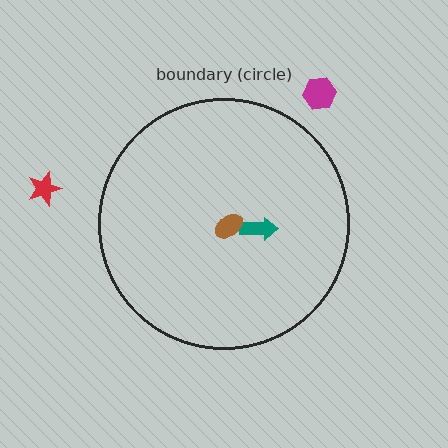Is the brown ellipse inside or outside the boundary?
Inside.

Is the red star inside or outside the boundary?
Outside.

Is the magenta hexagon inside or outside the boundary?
Outside.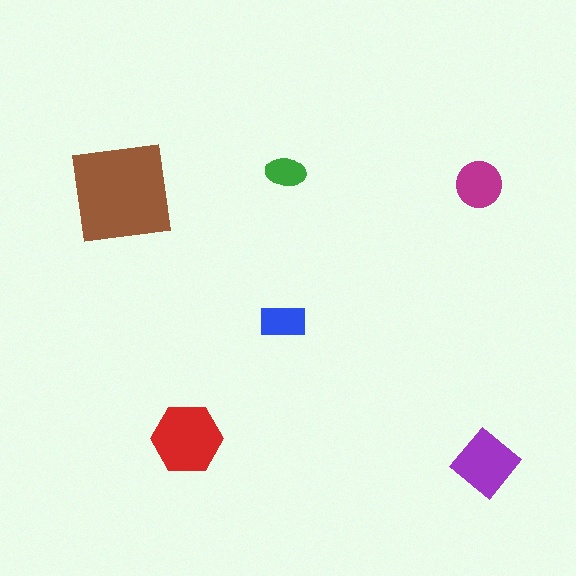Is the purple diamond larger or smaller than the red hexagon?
Smaller.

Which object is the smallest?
The green ellipse.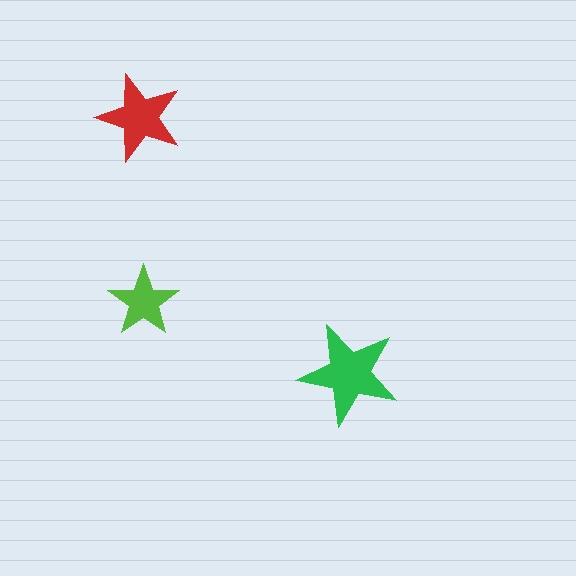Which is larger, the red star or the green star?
The green one.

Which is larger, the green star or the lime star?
The green one.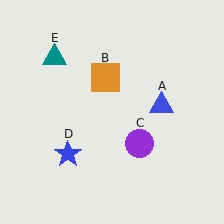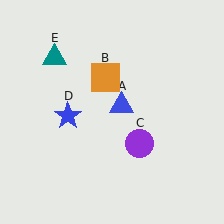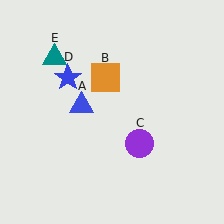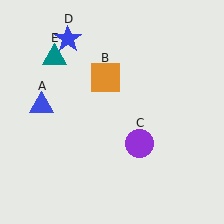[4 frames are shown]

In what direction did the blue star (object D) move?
The blue star (object D) moved up.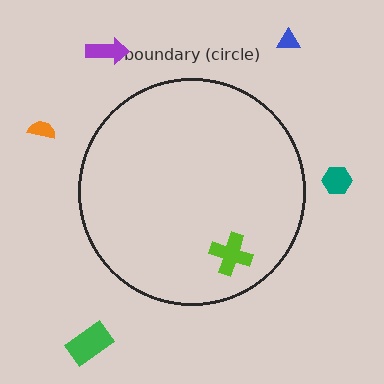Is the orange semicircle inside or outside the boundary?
Outside.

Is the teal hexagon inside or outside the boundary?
Outside.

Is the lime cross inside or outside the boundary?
Inside.